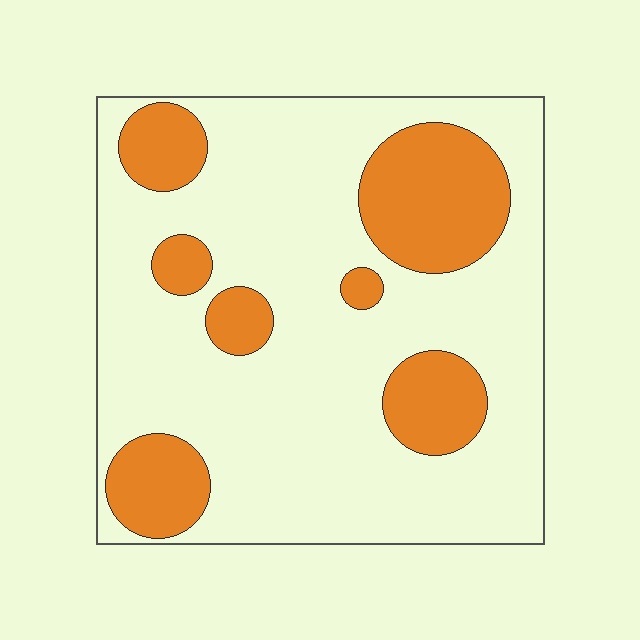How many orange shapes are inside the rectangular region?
7.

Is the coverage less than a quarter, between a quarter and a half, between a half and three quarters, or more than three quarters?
Between a quarter and a half.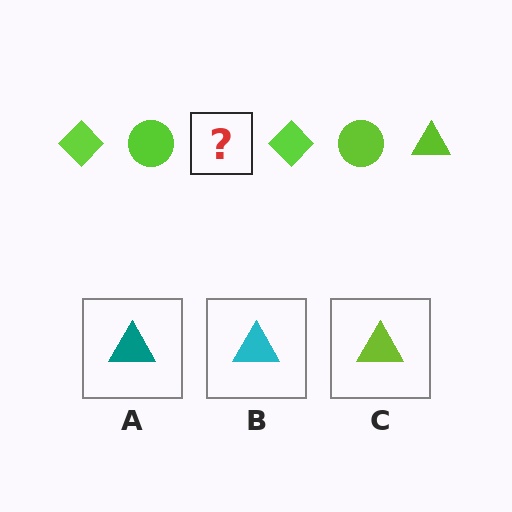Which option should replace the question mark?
Option C.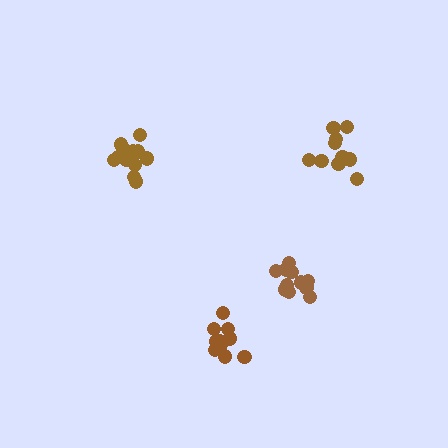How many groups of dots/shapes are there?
There are 4 groups.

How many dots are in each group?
Group 1: 12 dots, Group 2: 10 dots, Group 3: 12 dots, Group 4: 10 dots (44 total).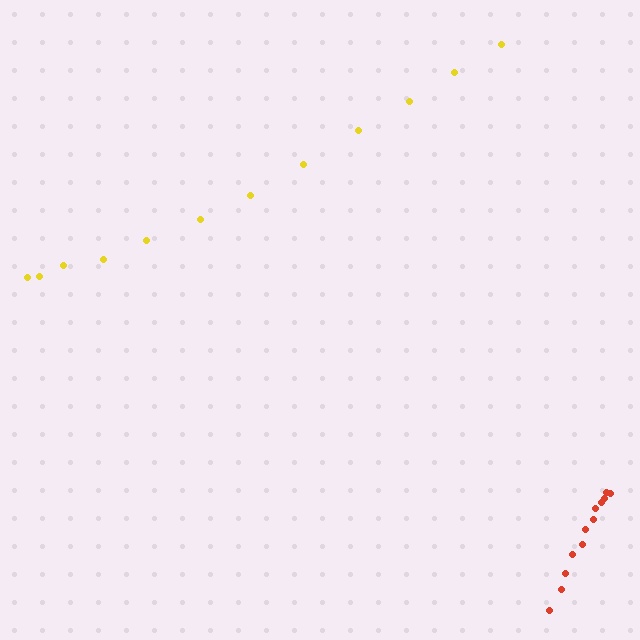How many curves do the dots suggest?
There are 2 distinct paths.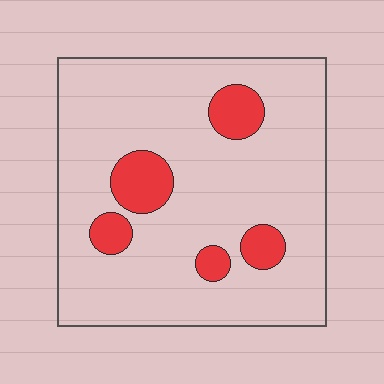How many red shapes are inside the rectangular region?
5.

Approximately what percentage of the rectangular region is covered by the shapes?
Approximately 15%.